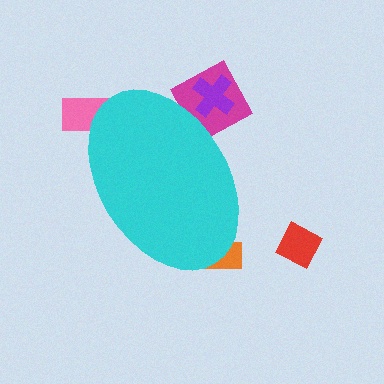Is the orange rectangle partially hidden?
Yes, the orange rectangle is partially hidden behind the cyan ellipse.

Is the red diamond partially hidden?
No, the red diamond is fully visible.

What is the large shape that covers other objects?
A cyan ellipse.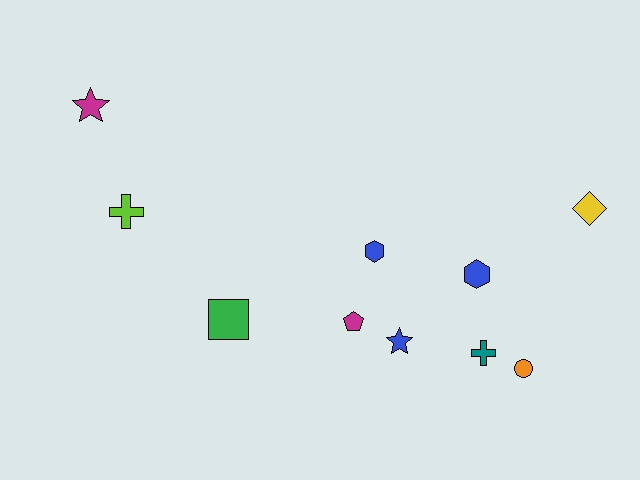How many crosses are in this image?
There are 2 crosses.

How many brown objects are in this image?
There are no brown objects.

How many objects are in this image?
There are 10 objects.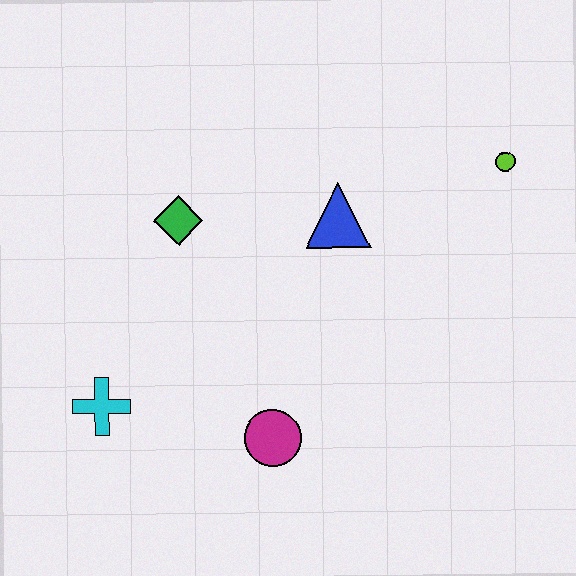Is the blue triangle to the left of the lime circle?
Yes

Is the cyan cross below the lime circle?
Yes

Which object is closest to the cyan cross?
The magenta circle is closest to the cyan cross.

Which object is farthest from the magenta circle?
The lime circle is farthest from the magenta circle.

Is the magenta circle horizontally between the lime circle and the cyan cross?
Yes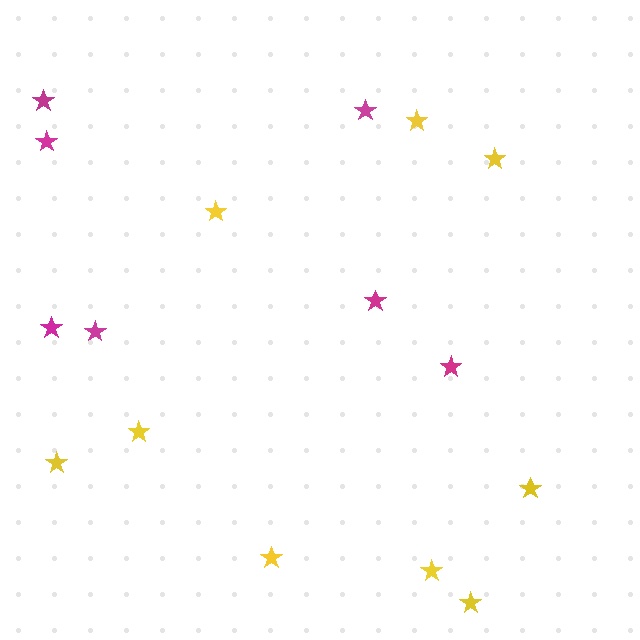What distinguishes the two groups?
There are 2 groups: one group of yellow stars (9) and one group of magenta stars (7).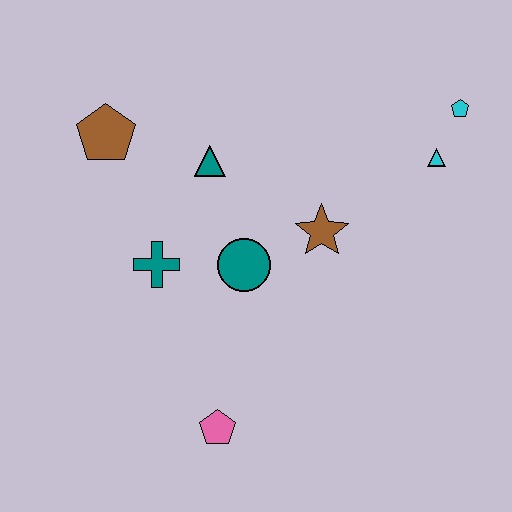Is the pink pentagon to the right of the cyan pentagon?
No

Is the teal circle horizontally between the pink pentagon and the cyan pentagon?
Yes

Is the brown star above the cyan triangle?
No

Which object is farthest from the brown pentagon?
The cyan pentagon is farthest from the brown pentagon.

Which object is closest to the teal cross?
The teal circle is closest to the teal cross.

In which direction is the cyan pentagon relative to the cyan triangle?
The cyan pentagon is above the cyan triangle.